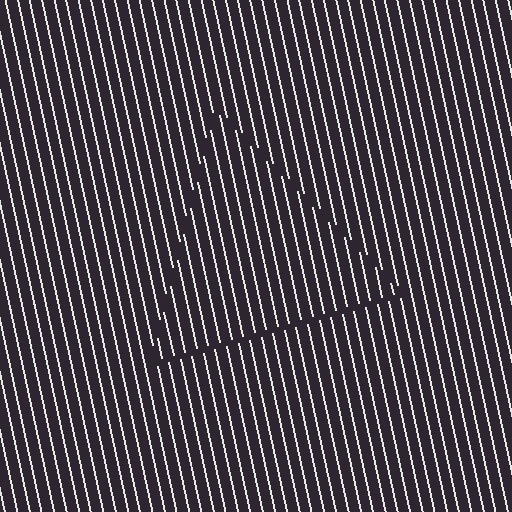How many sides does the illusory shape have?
3 sides — the line-ends trace a triangle.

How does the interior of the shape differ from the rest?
The interior of the shape contains the same grating, shifted by half a period — the contour is defined by the phase discontinuity where line-ends from the inner and outer gratings abut.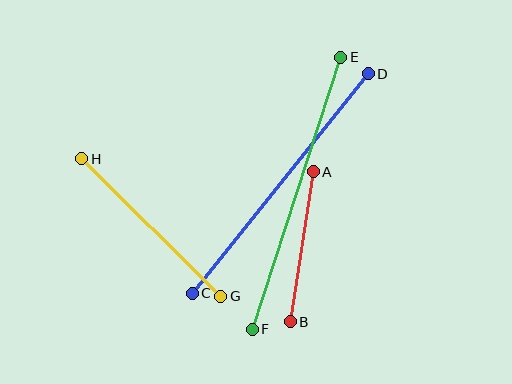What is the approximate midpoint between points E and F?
The midpoint is at approximately (296, 193) pixels.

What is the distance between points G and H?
The distance is approximately 195 pixels.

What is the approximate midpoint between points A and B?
The midpoint is at approximately (302, 247) pixels.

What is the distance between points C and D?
The distance is approximately 281 pixels.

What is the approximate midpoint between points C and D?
The midpoint is at approximately (280, 184) pixels.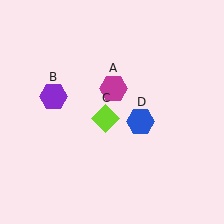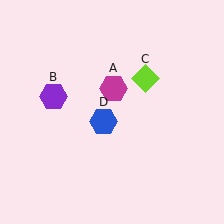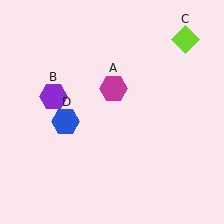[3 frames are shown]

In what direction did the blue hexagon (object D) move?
The blue hexagon (object D) moved left.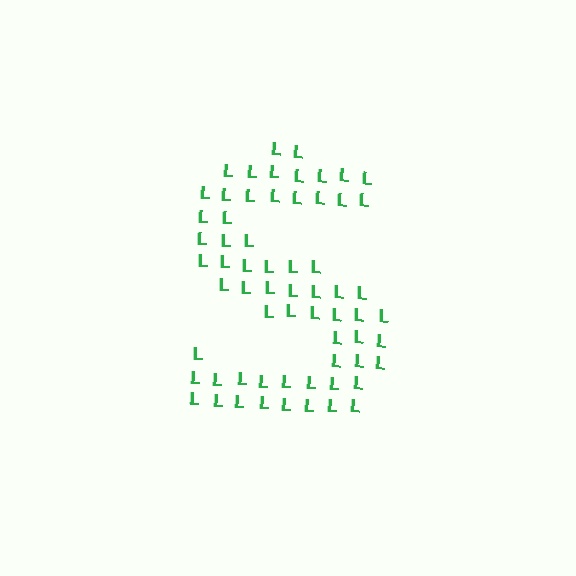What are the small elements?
The small elements are letter L's.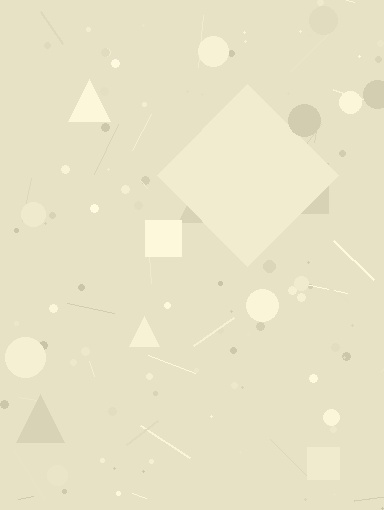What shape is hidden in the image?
A diamond is hidden in the image.